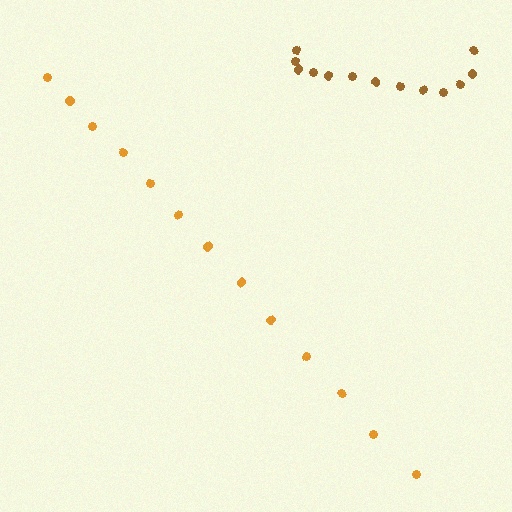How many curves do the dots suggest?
There are 2 distinct paths.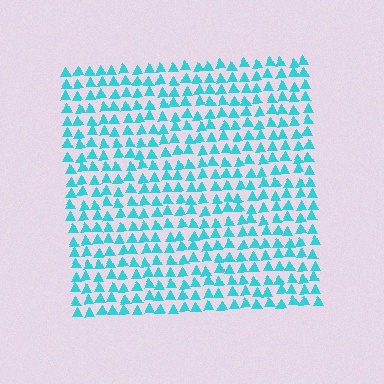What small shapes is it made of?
It is made of small triangles.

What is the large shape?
The large shape is a square.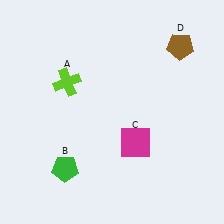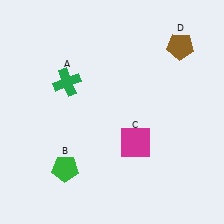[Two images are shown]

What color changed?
The cross (A) changed from lime in Image 1 to green in Image 2.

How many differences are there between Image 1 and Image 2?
There is 1 difference between the two images.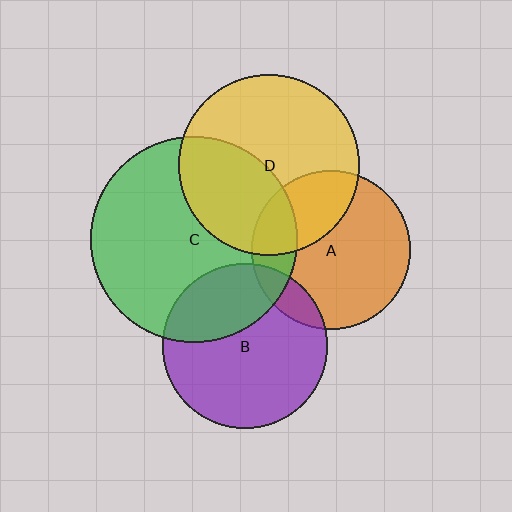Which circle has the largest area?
Circle C (green).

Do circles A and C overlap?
Yes.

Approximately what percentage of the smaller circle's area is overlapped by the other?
Approximately 20%.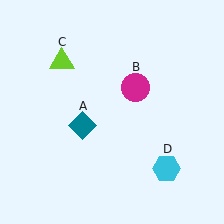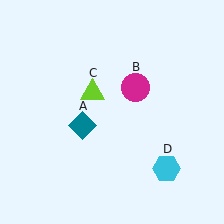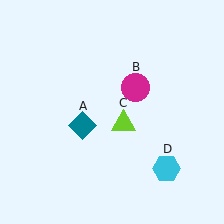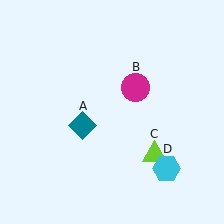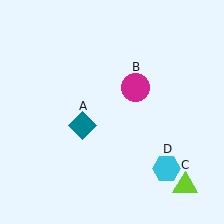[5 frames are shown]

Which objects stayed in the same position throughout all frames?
Teal diamond (object A) and magenta circle (object B) and cyan hexagon (object D) remained stationary.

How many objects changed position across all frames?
1 object changed position: lime triangle (object C).